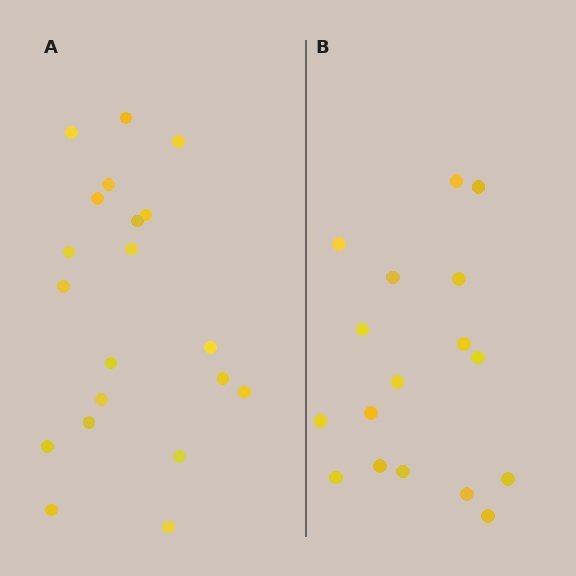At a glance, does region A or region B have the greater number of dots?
Region A (the left region) has more dots.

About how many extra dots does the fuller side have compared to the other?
Region A has just a few more — roughly 2 or 3 more dots than region B.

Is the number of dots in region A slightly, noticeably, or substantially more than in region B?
Region A has only slightly more — the two regions are fairly close. The ratio is roughly 1.2 to 1.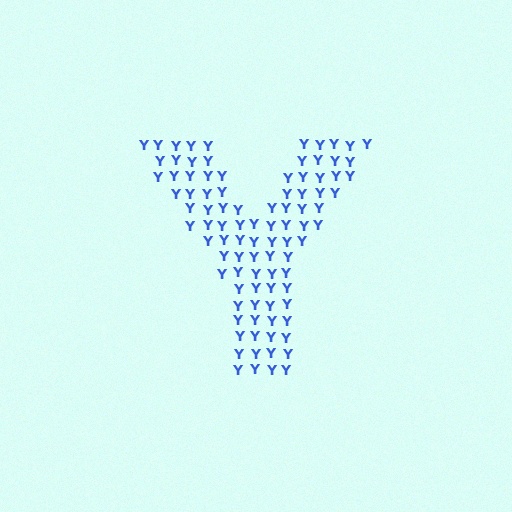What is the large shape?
The large shape is the letter Y.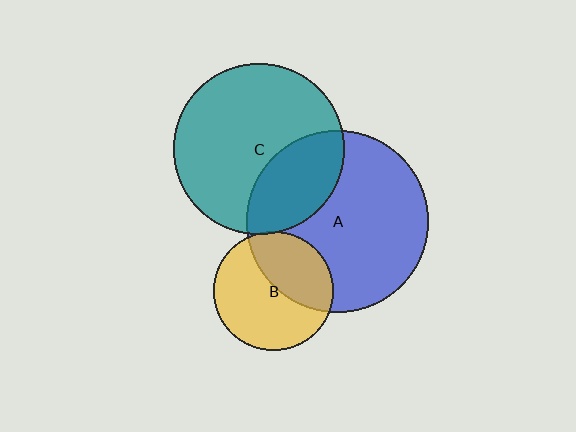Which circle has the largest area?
Circle A (blue).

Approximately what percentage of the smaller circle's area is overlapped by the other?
Approximately 30%.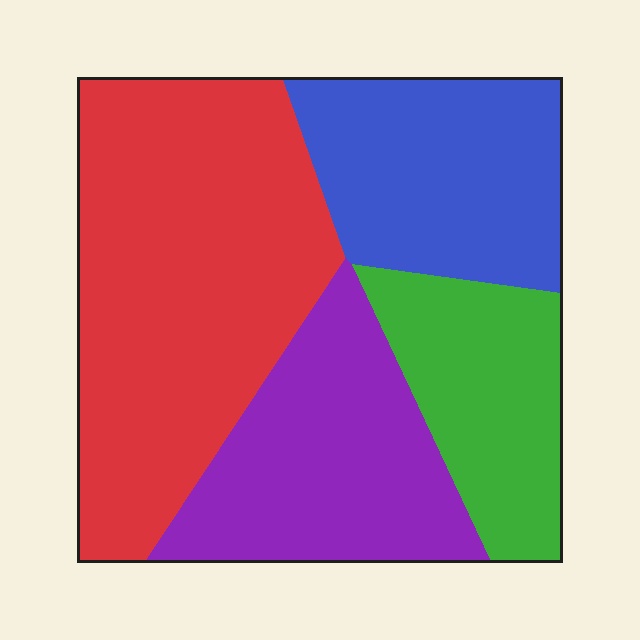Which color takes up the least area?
Green, at roughly 15%.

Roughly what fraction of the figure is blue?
Blue takes up about one fifth (1/5) of the figure.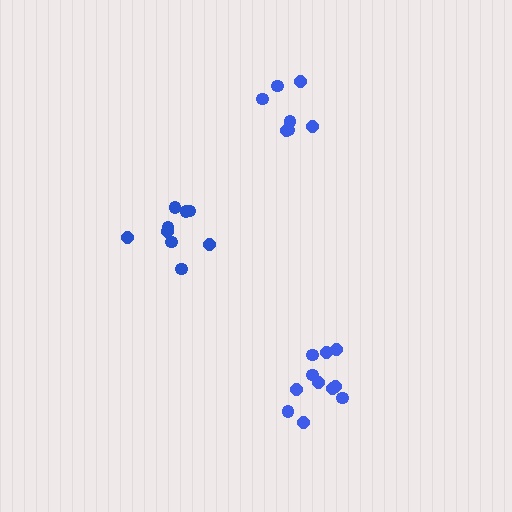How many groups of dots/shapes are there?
There are 3 groups.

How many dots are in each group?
Group 1: 7 dots, Group 2: 11 dots, Group 3: 9 dots (27 total).